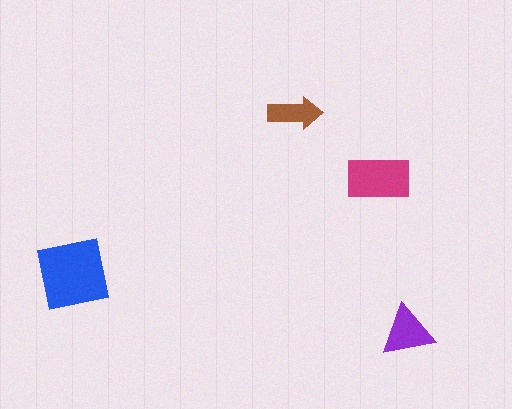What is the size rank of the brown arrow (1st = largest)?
4th.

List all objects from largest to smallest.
The blue square, the magenta rectangle, the purple triangle, the brown arrow.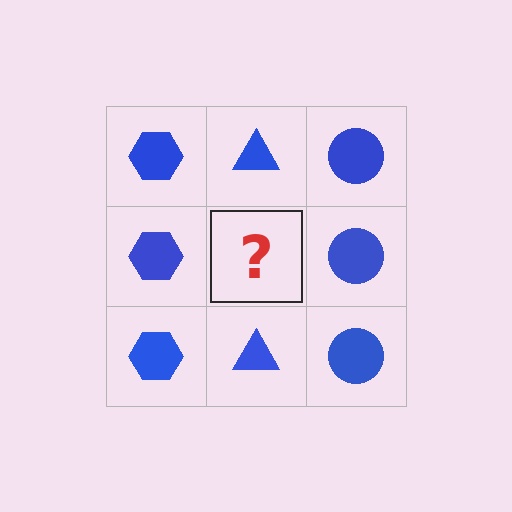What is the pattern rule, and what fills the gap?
The rule is that each column has a consistent shape. The gap should be filled with a blue triangle.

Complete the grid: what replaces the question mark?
The question mark should be replaced with a blue triangle.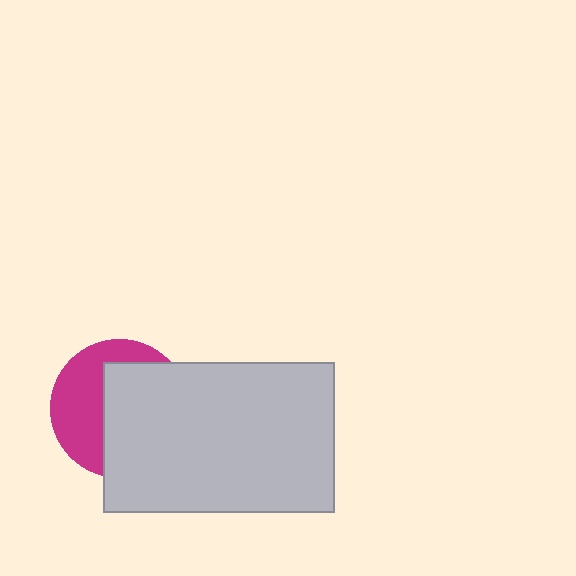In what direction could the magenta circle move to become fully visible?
The magenta circle could move left. That would shift it out from behind the light gray rectangle entirely.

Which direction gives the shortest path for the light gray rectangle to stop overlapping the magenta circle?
Moving right gives the shortest separation.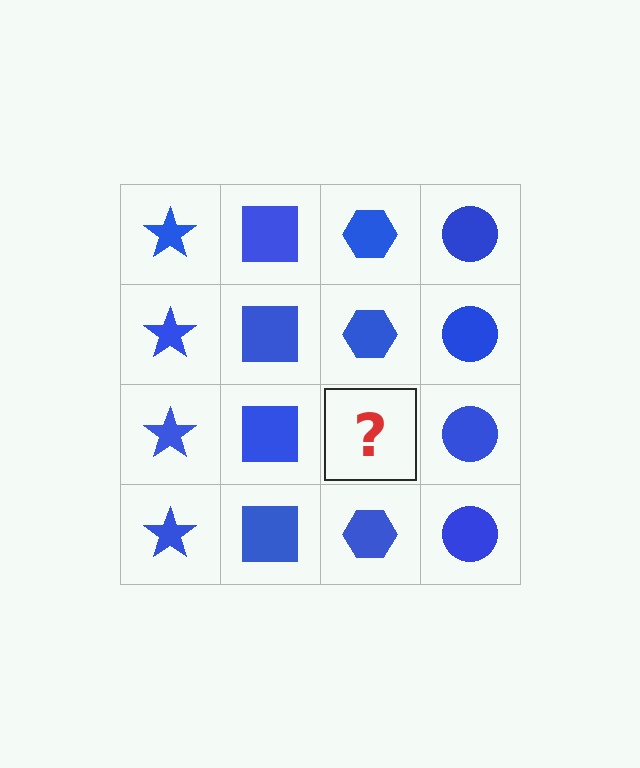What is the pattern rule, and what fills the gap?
The rule is that each column has a consistent shape. The gap should be filled with a blue hexagon.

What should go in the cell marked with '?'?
The missing cell should contain a blue hexagon.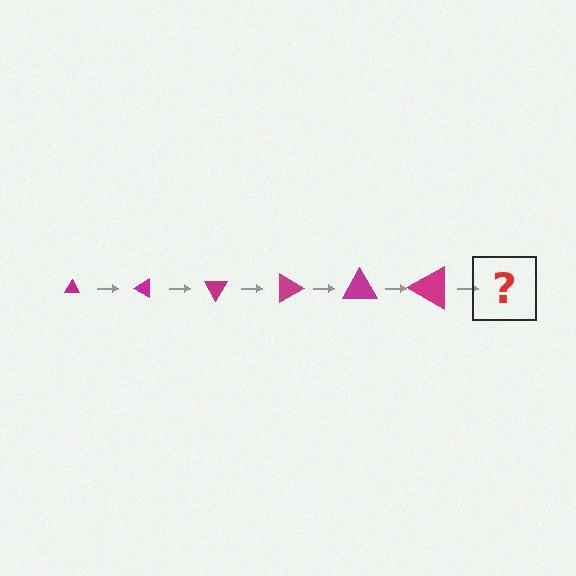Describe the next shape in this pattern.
It should be a triangle, larger than the previous one and rotated 180 degrees from the start.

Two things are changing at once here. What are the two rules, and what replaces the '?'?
The two rules are that the triangle grows larger each step and it rotates 30 degrees each step. The '?' should be a triangle, larger than the previous one and rotated 180 degrees from the start.